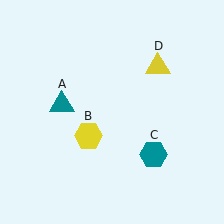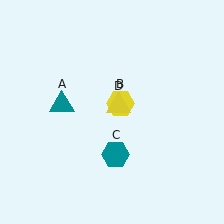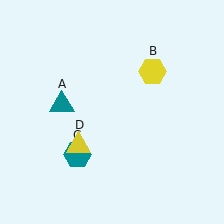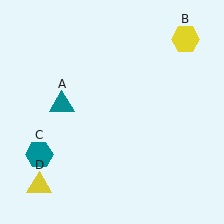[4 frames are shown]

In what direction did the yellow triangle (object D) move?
The yellow triangle (object D) moved down and to the left.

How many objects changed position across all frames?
3 objects changed position: yellow hexagon (object B), teal hexagon (object C), yellow triangle (object D).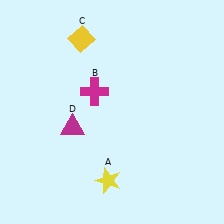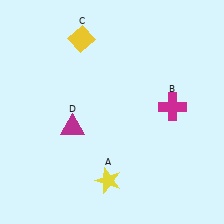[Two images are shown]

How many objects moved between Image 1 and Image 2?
1 object moved between the two images.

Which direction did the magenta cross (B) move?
The magenta cross (B) moved right.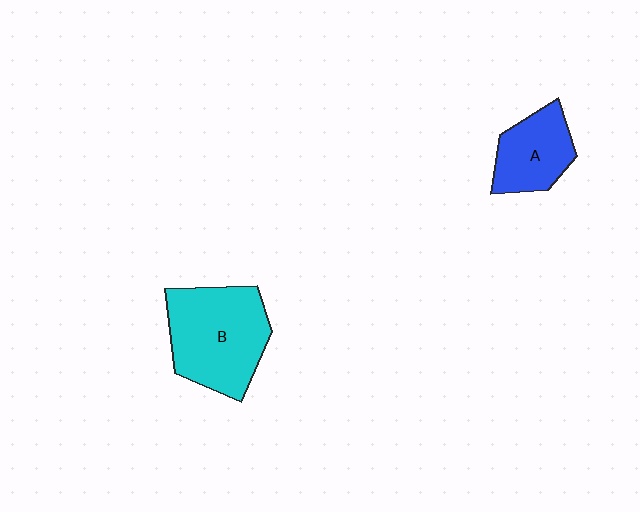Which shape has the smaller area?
Shape A (blue).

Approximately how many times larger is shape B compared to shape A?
Approximately 1.7 times.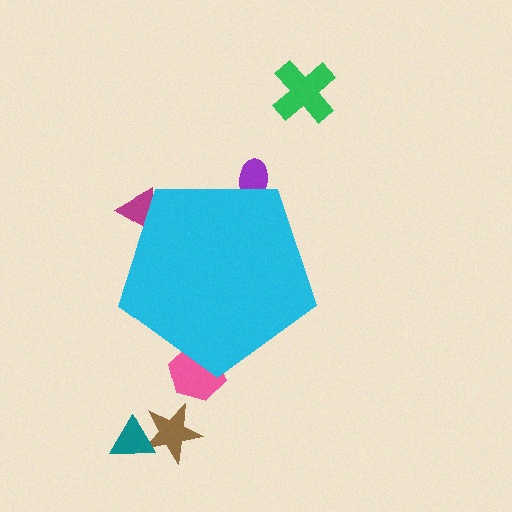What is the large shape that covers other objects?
A cyan pentagon.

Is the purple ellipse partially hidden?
Yes, the purple ellipse is partially hidden behind the cyan pentagon.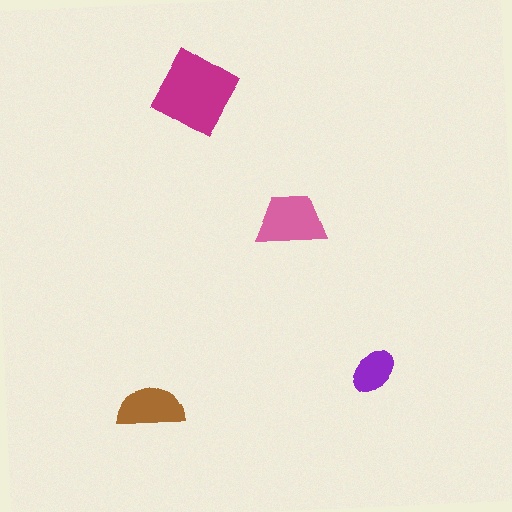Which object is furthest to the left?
The brown semicircle is leftmost.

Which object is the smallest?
The purple ellipse.